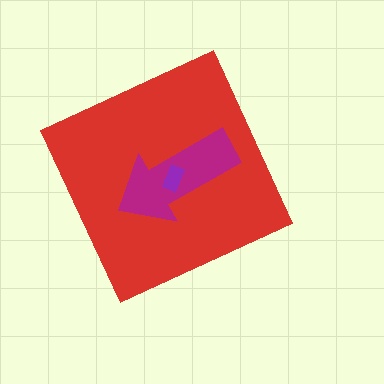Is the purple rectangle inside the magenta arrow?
Yes.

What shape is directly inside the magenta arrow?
The purple rectangle.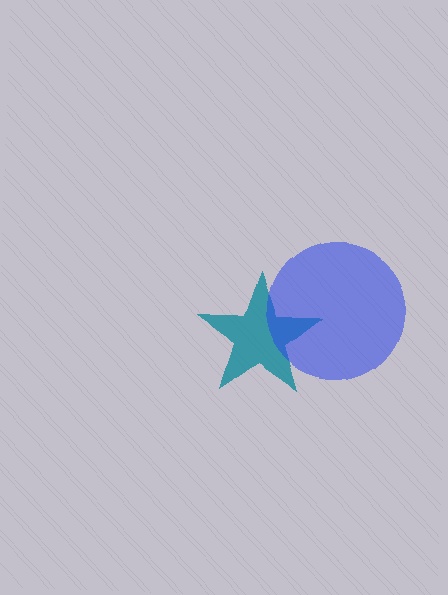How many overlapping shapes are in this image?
There are 2 overlapping shapes in the image.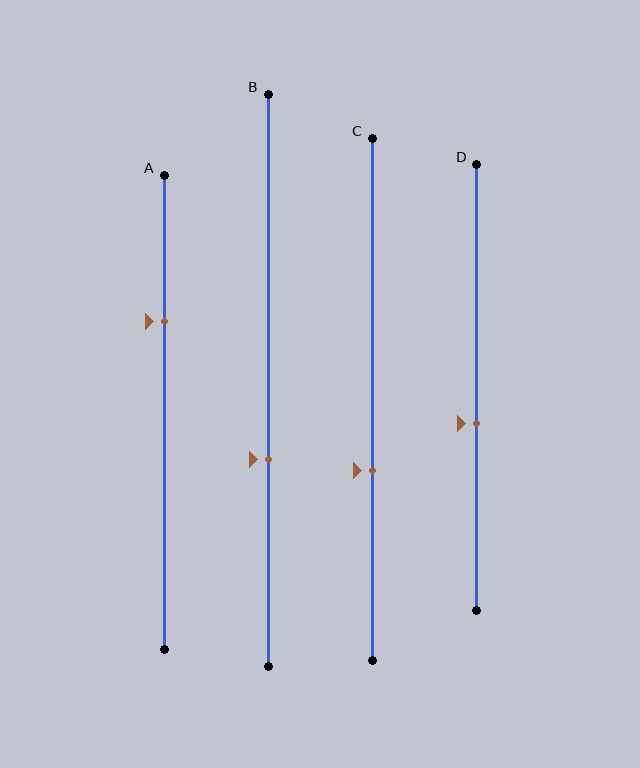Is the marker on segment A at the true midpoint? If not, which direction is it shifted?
No, the marker on segment A is shifted upward by about 19% of the segment length.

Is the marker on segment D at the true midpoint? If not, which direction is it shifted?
No, the marker on segment D is shifted downward by about 8% of the segment length.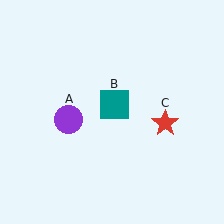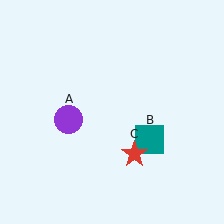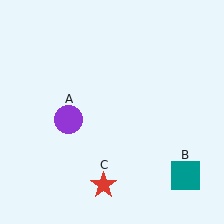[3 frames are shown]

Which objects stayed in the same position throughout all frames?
Purple circle (object A) remained stationary.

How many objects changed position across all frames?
2 objects changed position: teal square (object B), red star (object C).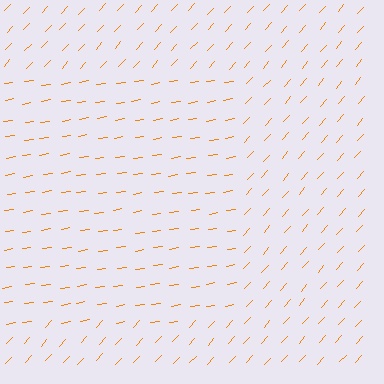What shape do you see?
I see a rectangle.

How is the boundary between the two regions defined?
The boundary is defined purely by a change in line orientation (approximately 39 degrees difference). All lines are the same color and thickness.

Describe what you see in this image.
The image is filled with small orange line segments. A rectangle region in the image has lines oriented differently from the surrounding lines, creating a visible texture boundary.